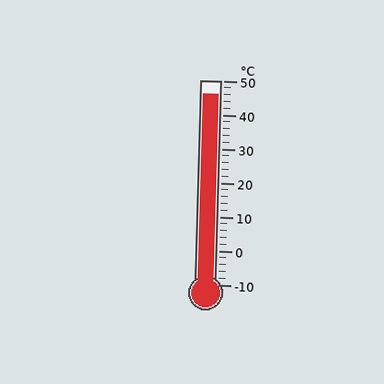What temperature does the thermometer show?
The thermometer shows approximately 46°C.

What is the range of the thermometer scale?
The thermometer scale ranges from -10°C to 50°C.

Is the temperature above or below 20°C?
The temperature is above 20°C.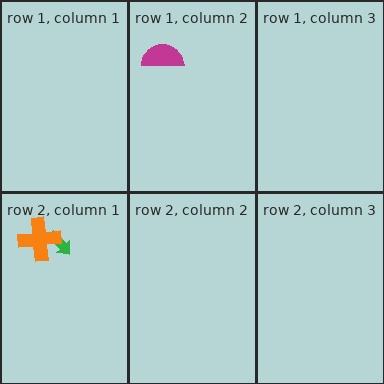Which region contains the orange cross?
The row 2, column 1 region.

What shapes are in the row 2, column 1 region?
The green arrow, the orange cross.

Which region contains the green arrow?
The row 2, column 1 region.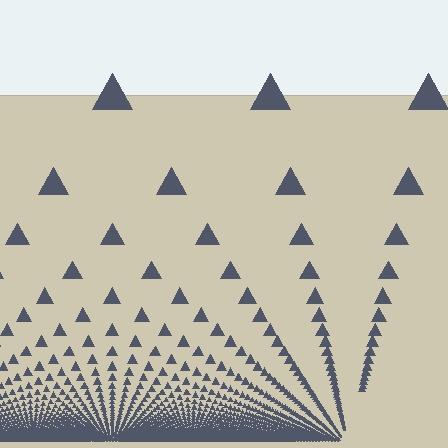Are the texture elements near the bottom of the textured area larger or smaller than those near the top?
Smaller. The gradient is inverted — elements near the bottom are smaller and denser.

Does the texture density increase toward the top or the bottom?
Density increases toward the bottom.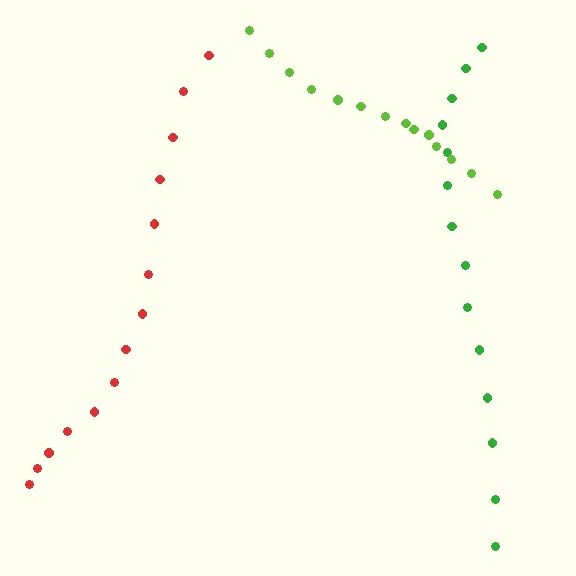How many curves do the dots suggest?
There are 3 distinct paths.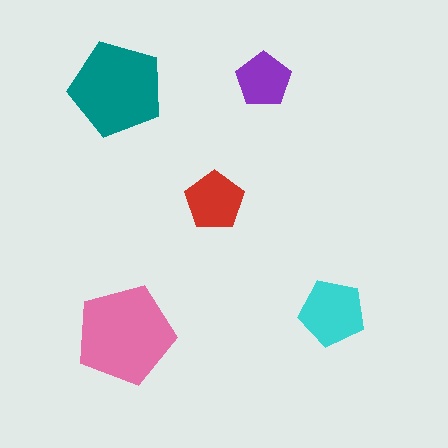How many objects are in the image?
There are 5 objects in the image.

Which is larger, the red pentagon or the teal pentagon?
The teal one.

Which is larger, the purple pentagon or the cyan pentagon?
The cyan one.